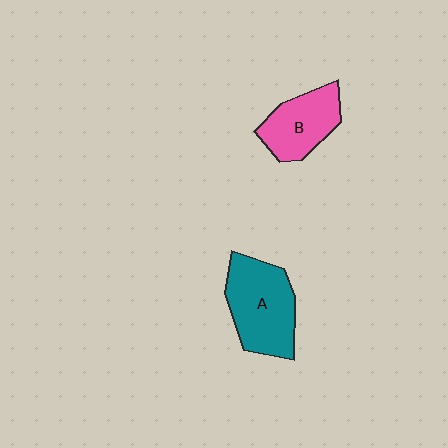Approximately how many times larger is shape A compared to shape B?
Approximately 1.4 times.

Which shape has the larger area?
Shape A (teal).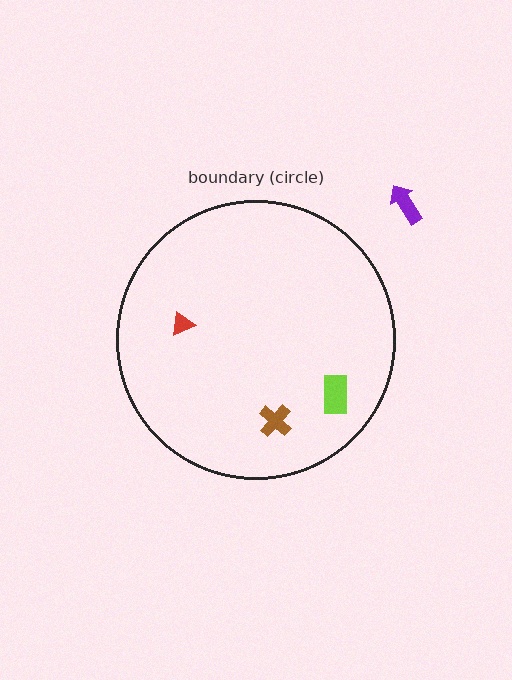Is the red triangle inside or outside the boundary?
Inside.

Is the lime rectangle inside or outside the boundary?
Inside.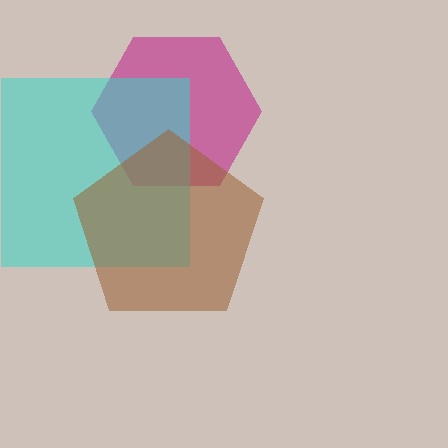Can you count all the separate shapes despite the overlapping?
Yes, there are 3 separate shapes.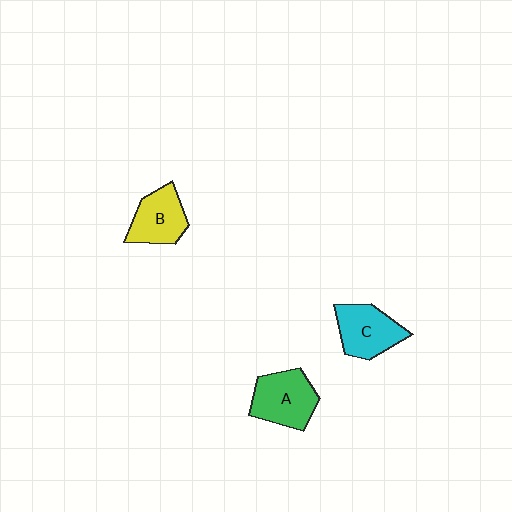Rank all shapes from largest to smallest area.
From largest to smallest: A (green), C (cyan), B (yellow).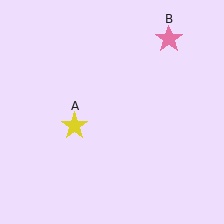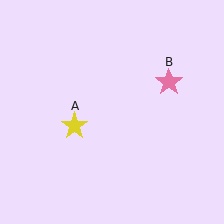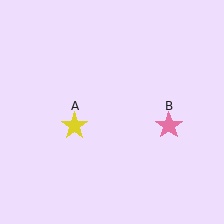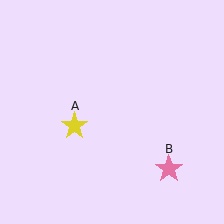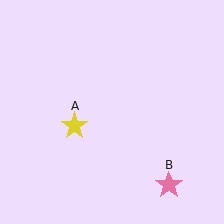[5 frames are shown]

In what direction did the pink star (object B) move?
The pink star (object B) moved down.